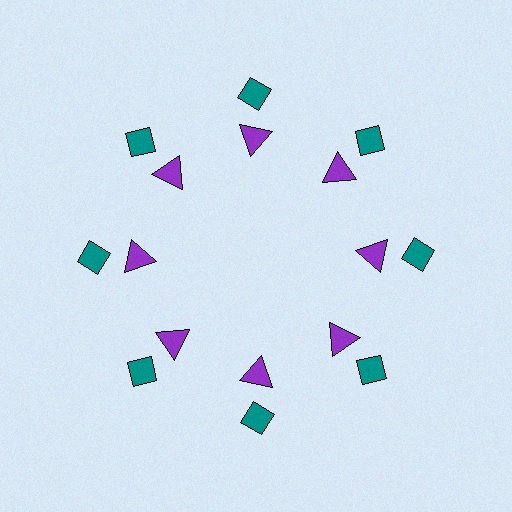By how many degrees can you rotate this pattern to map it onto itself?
The pattern maps onto itself every 45 degrees of rotation.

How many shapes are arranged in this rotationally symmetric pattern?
There are 16 shapes, arranged in 8 groups of 2.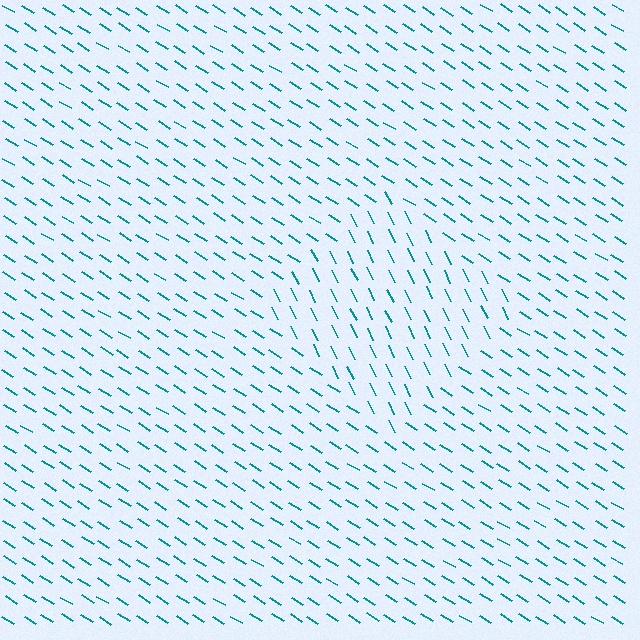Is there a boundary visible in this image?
Yes, there is a texture boundary formed by a change in line orientation.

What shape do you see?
I see a diamond.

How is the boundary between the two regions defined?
The boundary is defined purely by a change in line orientation (approximately 31 degrees difference). All lines are the same color and thickness.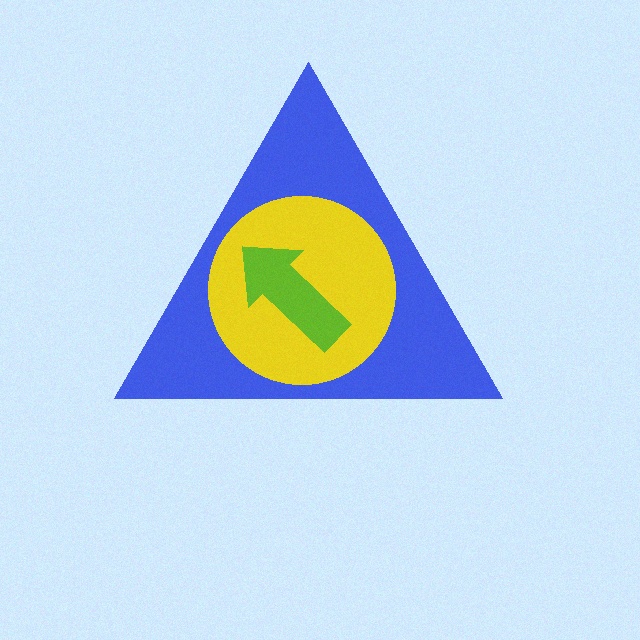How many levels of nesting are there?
3.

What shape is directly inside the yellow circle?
The lime arrow.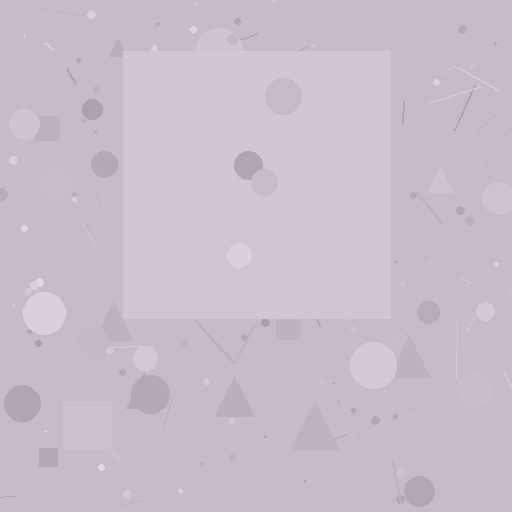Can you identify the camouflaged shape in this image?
The camouflaged shape is a square.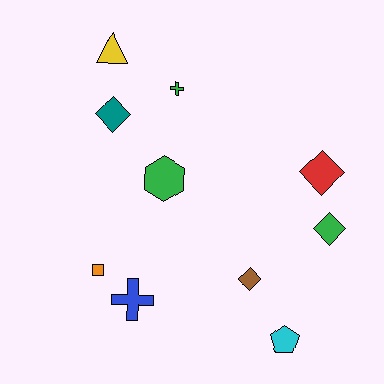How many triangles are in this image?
There is 1 triangle.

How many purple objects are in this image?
There are no purple objects.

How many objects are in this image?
There are 10 objects.